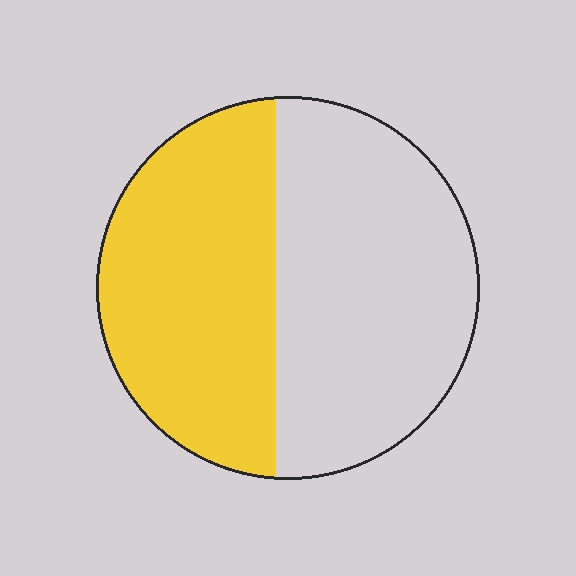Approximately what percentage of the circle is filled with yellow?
Approximately 45%.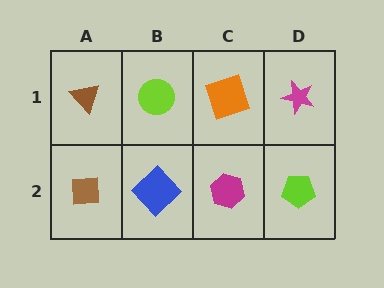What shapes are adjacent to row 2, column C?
An orange square (row 1, column C), a blue diamond (row 2, column B), a lime pentagon (row 2, column D).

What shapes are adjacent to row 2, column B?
A lime circle (row 1, column B), a brown square (row 2, column A), a magenta hexagon (row 2, column C).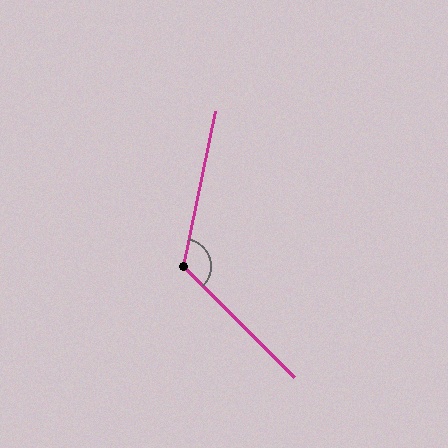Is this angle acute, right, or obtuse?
It is obtuse.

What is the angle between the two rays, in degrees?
Approximately 123 degrees.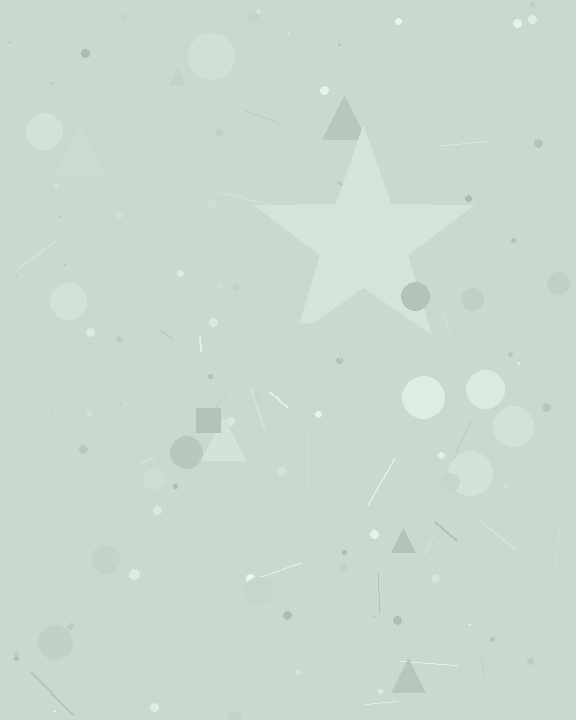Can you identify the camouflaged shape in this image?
The camouflaged shape is a star.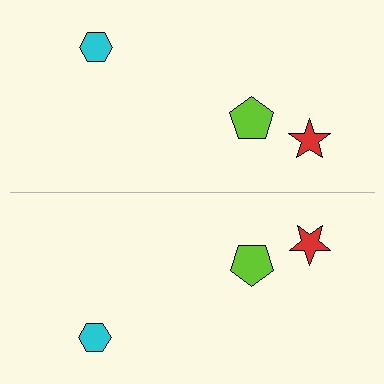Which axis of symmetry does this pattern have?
The pattern has a horizontal axis of symmetry running through the center of the image.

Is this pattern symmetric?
Yes, this pattern has bilateral (reflection) symmetry.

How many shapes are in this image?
There are 6 shapes in this image.